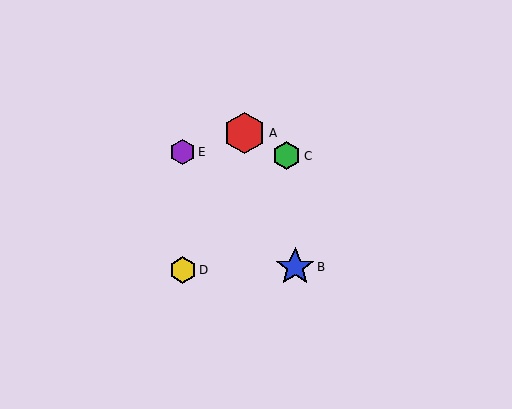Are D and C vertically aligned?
No, D is at x≈183 and C is at x≈287.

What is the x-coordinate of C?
Object C is at x≈287.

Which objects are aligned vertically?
Objects D, E are aligned vertically.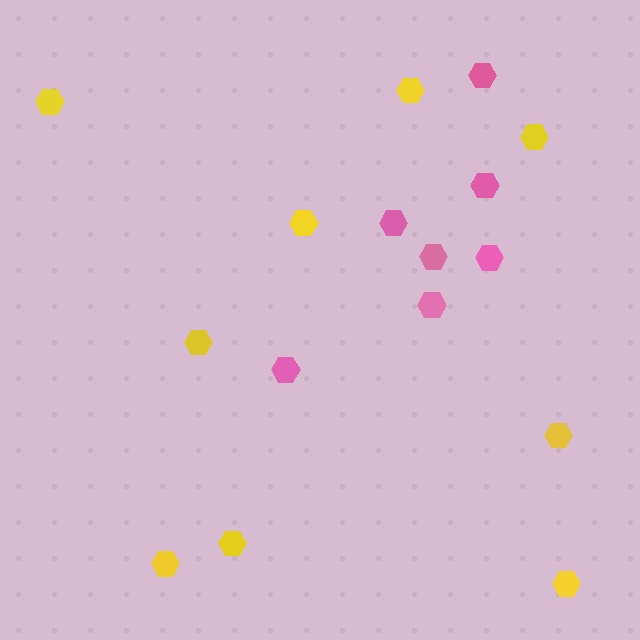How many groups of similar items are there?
There are 2 groups: one group of yellow hexagons (9) and one group of pink hexagons (7).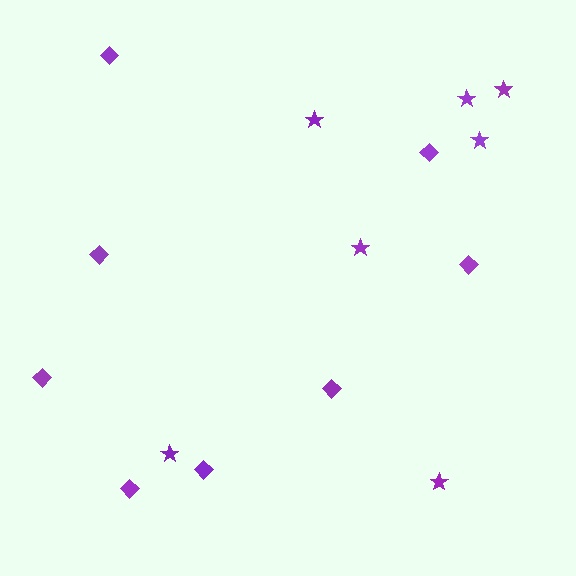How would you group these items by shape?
There are 2 groups: one group of stars (7) and one group of diamonds (8).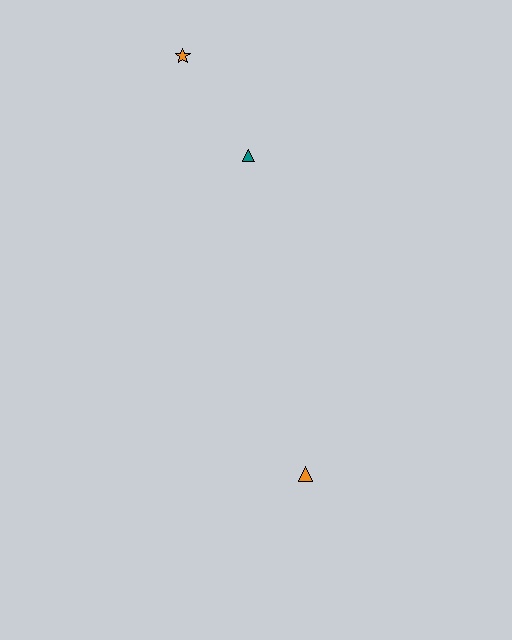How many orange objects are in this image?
There are 2 orange objects.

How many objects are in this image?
There are 3 objects.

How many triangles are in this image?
There are 2 triangles.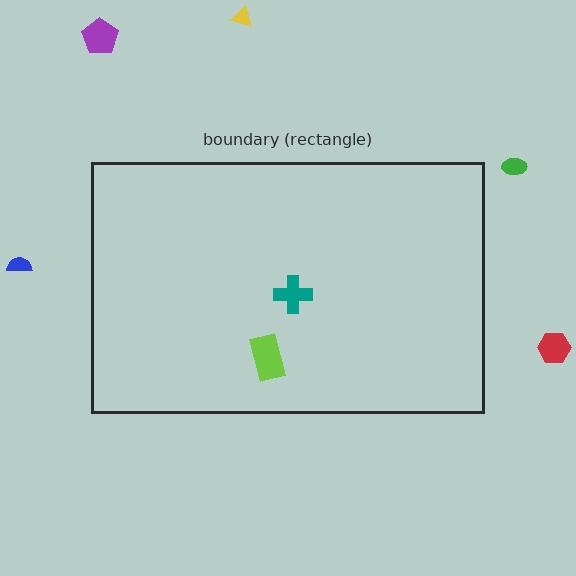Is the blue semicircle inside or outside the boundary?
Outside.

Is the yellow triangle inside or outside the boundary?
Outside.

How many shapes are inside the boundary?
2 inside, 5 outside.